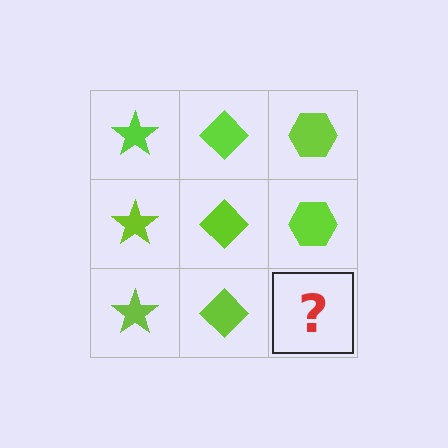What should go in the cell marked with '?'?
The missing cell should contain a lime hexagon.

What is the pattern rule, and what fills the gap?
The rule is that each column has a consistent shape. The gap should be filled with a lime hexagon.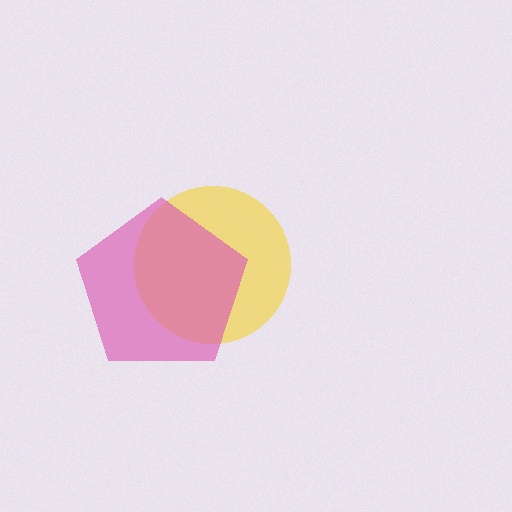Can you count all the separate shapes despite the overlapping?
Yes, there are 2 separate shapes.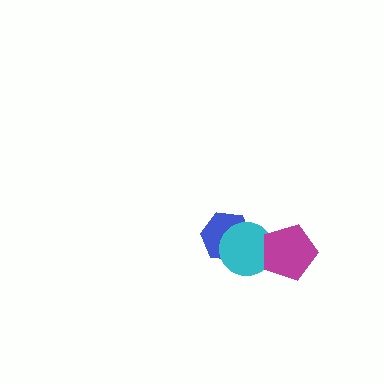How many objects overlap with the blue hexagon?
1 object overlaps with the blue hexagon.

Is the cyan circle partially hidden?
Yes, it is partially covered by another shape.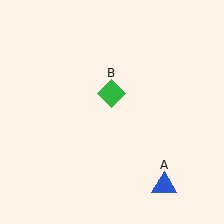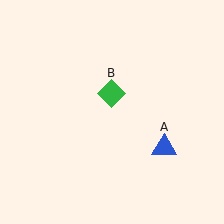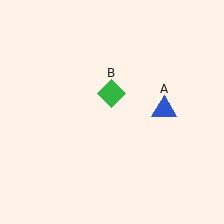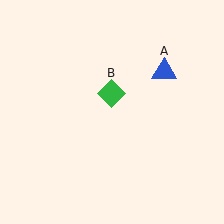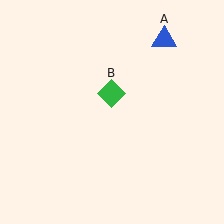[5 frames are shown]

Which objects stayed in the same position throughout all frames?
Green diamond (object B) remained stationary.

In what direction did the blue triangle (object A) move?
The blue triangle (object A) moved up.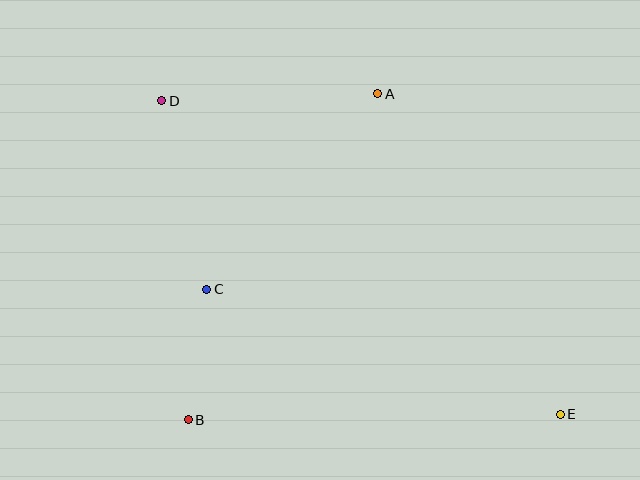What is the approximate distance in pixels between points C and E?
The distance between C and E is approximately 375 pixels.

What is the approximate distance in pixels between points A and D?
The distance between A and D is approximately 216 pixels.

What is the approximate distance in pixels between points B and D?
The distance between B and D is approximately 320 pixels.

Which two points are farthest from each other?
Points D and E are farthest from each other.